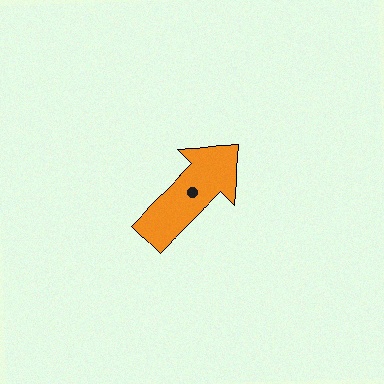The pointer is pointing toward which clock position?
Roughly 2 o'clock.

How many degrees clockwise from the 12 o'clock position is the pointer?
Approximately 46 degrees.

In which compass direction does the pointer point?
Northeast.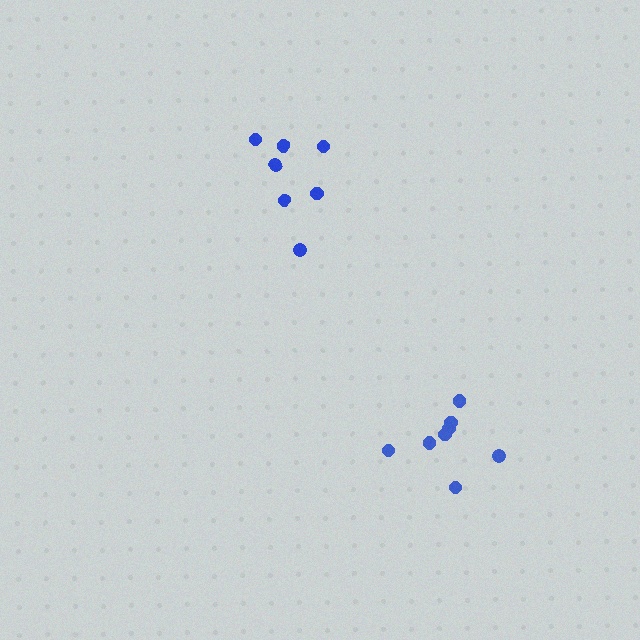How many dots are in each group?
Group 1: 8 dots, Group 2: 7 dots (15 total).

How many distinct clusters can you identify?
There are 2 distinct clusters.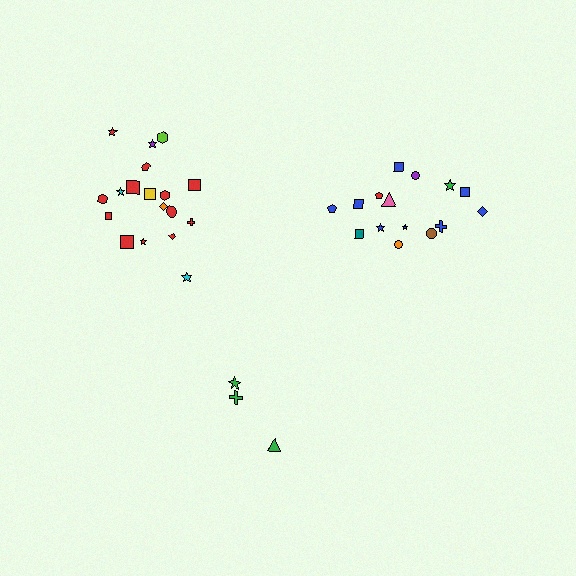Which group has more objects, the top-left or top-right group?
The top-left group.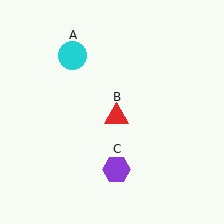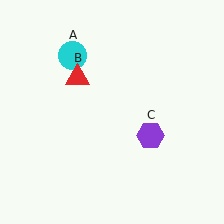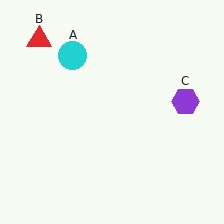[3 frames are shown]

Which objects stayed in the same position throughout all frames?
Cyan circle (object A) remained stationary.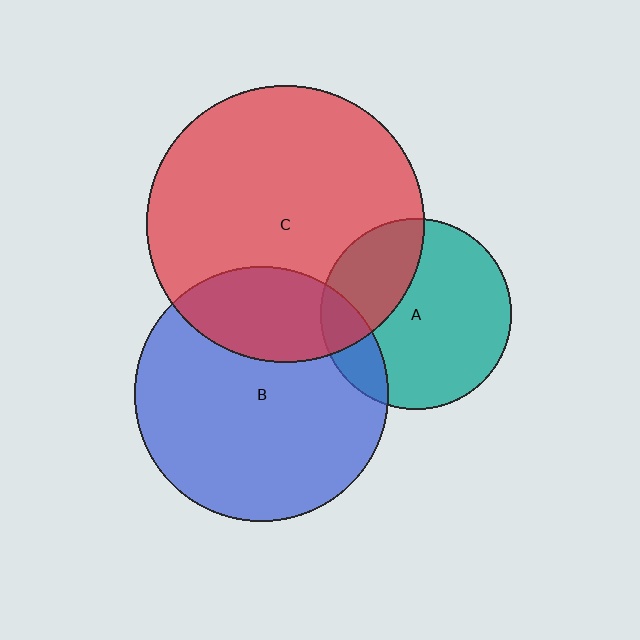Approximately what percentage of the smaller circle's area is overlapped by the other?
Approximately 30%.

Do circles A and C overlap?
Yes.